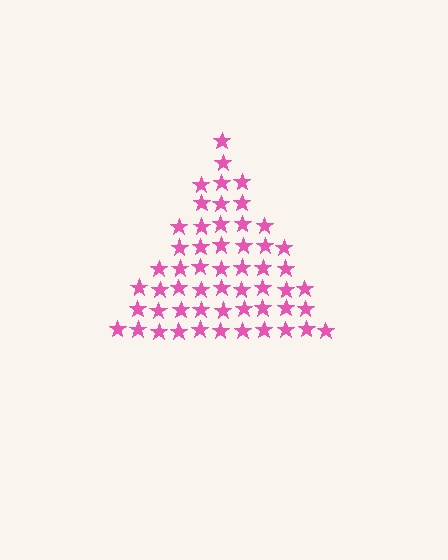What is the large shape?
The large shape is a triangle.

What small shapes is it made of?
It is made of small stars.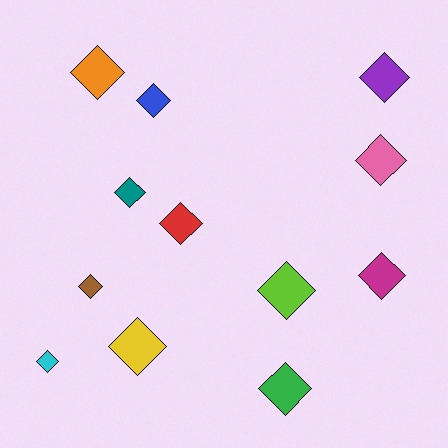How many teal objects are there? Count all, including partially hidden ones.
There is 1 teal object.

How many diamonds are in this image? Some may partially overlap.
There are 12 diamonds.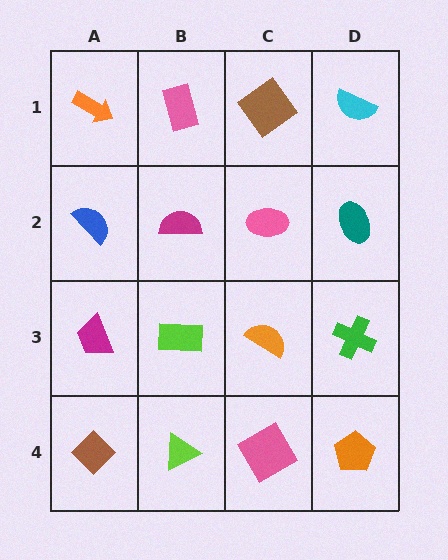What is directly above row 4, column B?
A lime rectangle.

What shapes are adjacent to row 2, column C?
A brown diamond (row 1, column C), an orange semicircle (row 3, column C), a magenta semicircle (row 2, column B), a teal ellipse (row 2, column D).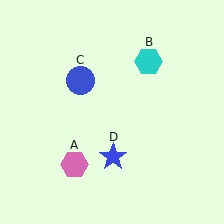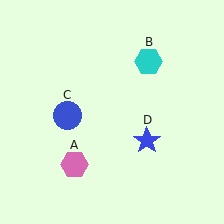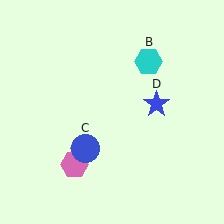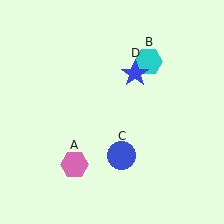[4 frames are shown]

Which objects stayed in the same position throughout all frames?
Pink hexagon (object A) and cyan hexagon (object B) remained stationary.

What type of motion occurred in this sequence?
The blue circle (object C), blue star (object D) rotated counterclockwise around the center of the scene.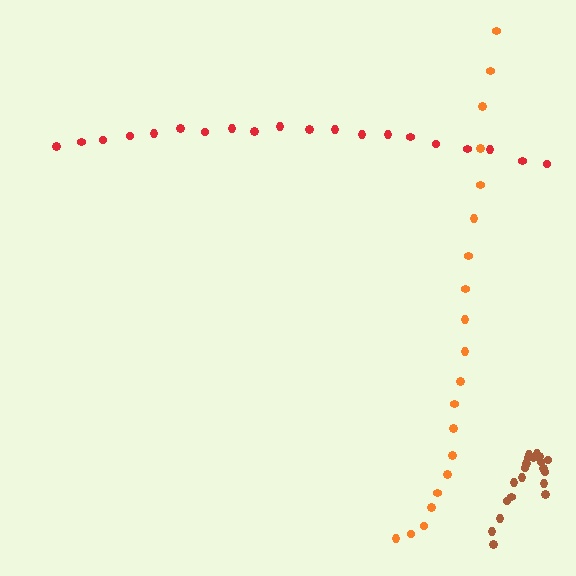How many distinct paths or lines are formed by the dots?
There are 3 distinct paths.